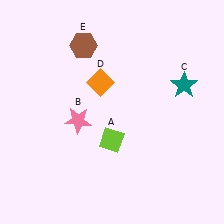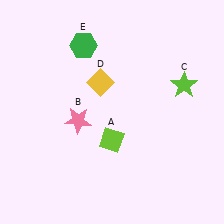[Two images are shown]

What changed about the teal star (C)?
In Image 1, C is teal. In Image 2, it changed to lime.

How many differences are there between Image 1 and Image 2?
There are 3 differences between the two images.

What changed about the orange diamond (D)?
In Image 1, D is orange. In Image 2, it changed to yellow.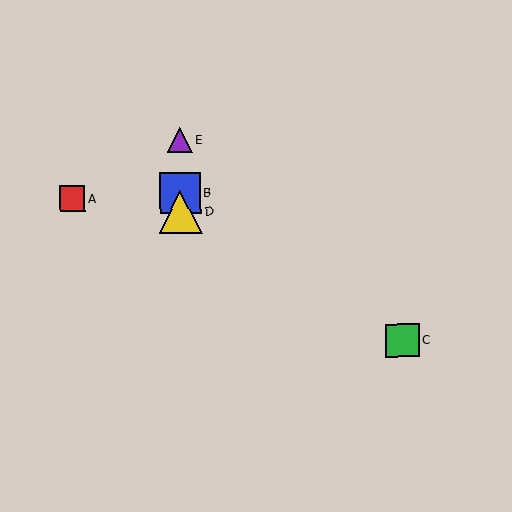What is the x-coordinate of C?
Object C is at x≈403.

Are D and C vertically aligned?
No, D is at x≈180 and C is at x≈403.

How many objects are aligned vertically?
3 objects (B, D, E) are aligned vertically.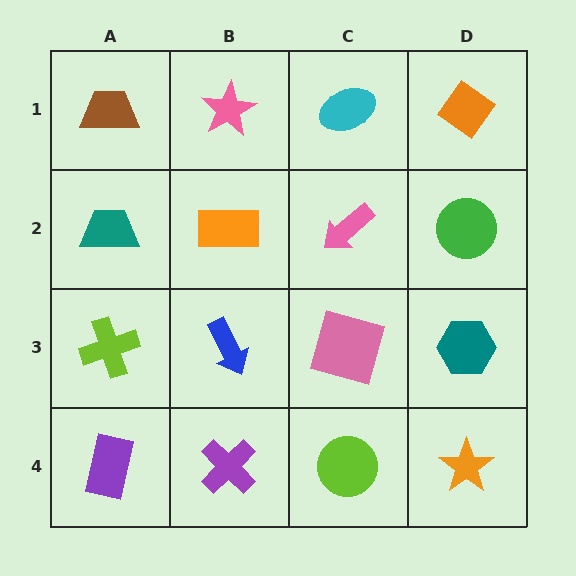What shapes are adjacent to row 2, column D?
An orange diamond (row 1, column D), a teal hexagon (row 3, column D), a pink arrow (row 2, column C).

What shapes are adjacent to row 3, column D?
A green circle (row 2, column D), an orange star (row 4, column D), a pink square (row 3, column C).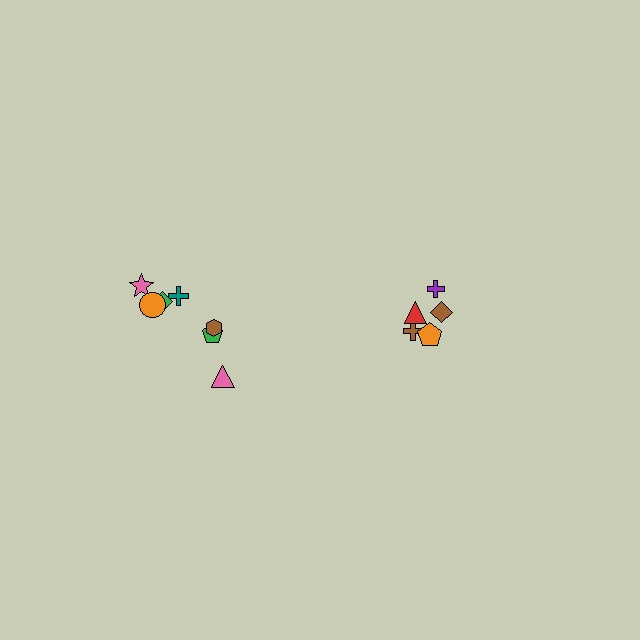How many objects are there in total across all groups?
There are 12 objects.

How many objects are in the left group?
There are 7 objects.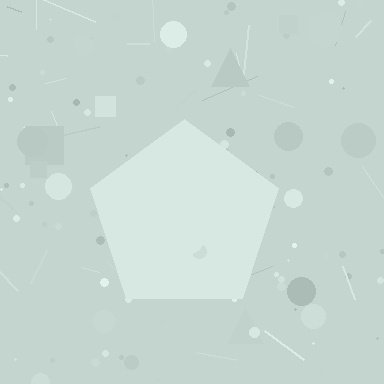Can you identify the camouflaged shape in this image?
The camouflaged shape is a pentagon.